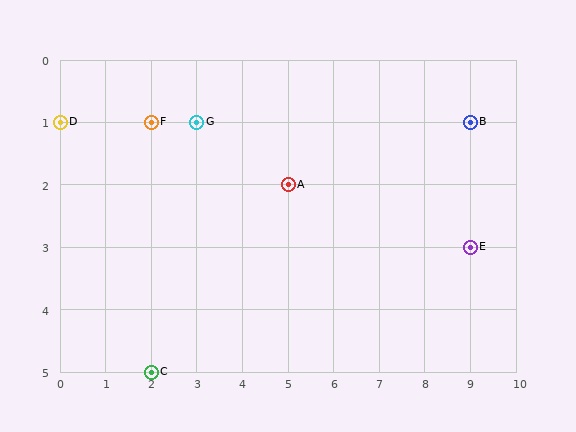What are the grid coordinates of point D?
Point D is at grid coordinates (0, 1).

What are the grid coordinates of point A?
Point A is at grid coordinates (5, 2).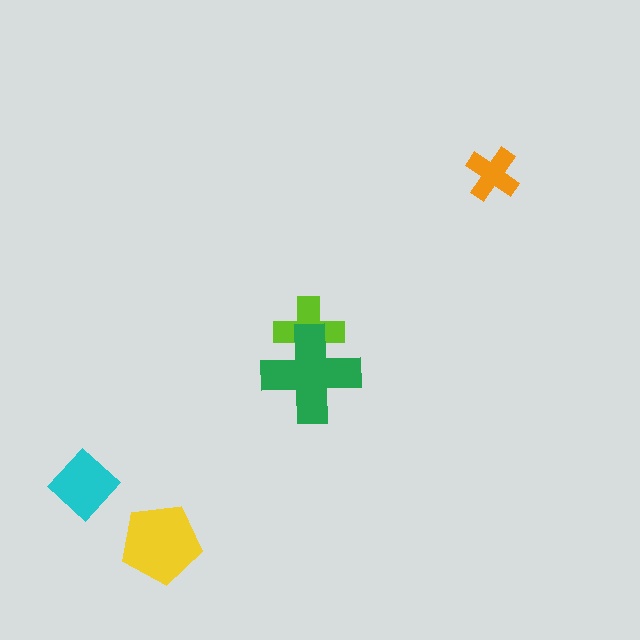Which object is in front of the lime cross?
The green cross is in front of the lime cross.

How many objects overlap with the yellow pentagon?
0 objects overlap with the yellow pentagon.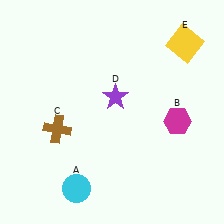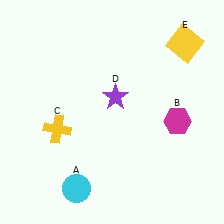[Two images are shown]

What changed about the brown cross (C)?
In Image 1, C is brown. In Image 2, it changed to yellow.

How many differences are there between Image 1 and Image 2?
There is 1 difference between the two images.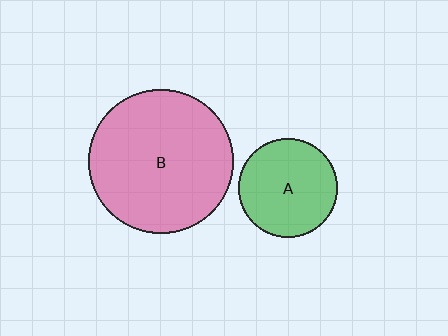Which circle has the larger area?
Circle B (pink).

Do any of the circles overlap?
No, none of the circles overlap.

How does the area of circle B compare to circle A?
Approximately 2.2 times.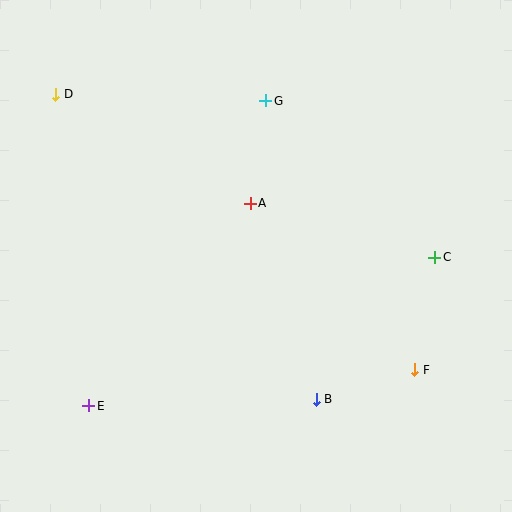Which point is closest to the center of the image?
Point A at (250, 203) is closest to the center.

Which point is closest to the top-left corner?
Point D is closest to the top-left corner.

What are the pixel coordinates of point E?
Point E is at (89, 406).